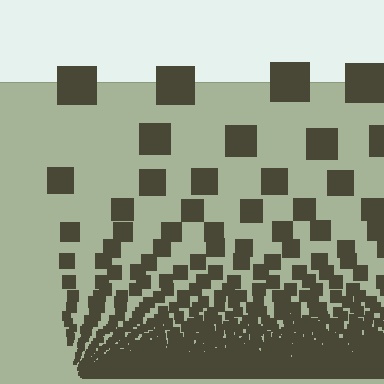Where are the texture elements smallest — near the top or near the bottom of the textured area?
Near the bottom.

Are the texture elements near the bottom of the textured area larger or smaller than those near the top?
Smaller. The gradient is inverted — elements near the bottom are smaller and denser.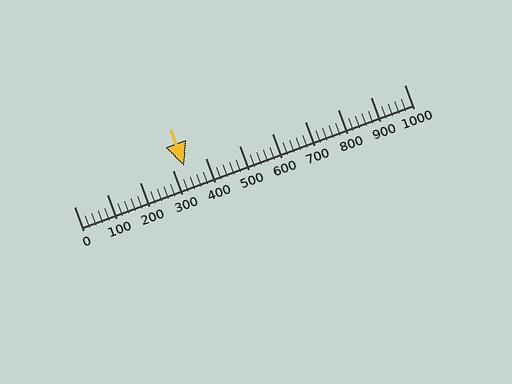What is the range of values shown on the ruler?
The ruler shows values from 0 to 1000.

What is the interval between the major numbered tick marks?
The major tick marks are spaced 100 units apart.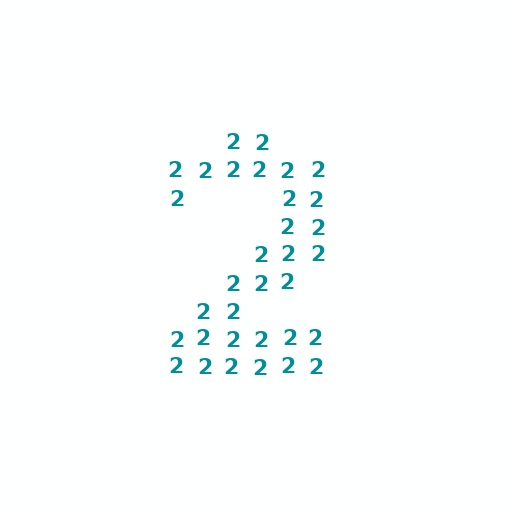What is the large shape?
The large shape is the digit 2.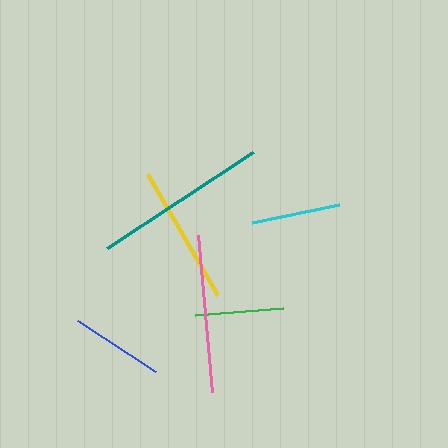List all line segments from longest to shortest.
From longest to shortest: teal, pink, yellow, blue, cyan, green.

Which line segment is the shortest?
The green line is the shortest at approximately 88 pixels.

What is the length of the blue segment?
The blue segment is approximately 92 pixels long.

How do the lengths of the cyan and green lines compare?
The cyan and green lines are approximately the same length.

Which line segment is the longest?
The teal line is the longest at approximately 175 pixels.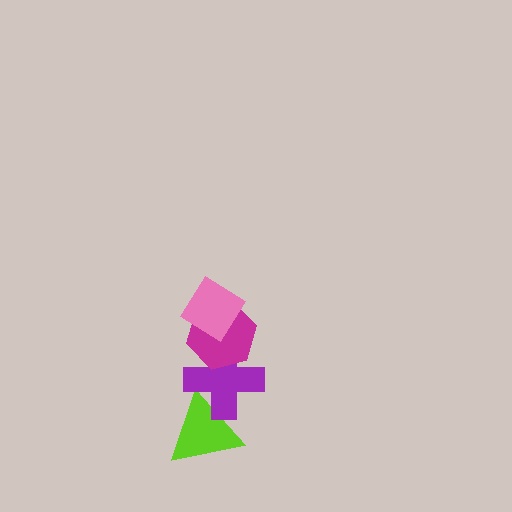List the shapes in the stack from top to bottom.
From top to bottom: the pink diamond, the magenta hexagon, the purple cross, the lime triangle.